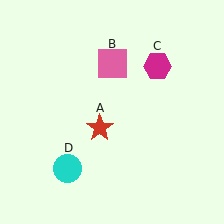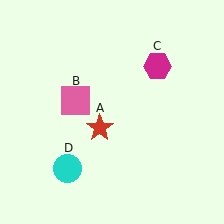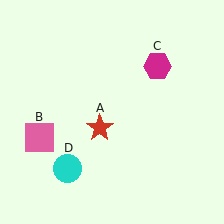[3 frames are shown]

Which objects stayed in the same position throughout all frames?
Red star (object A) and magenta hexagon (object C) and cyan circle (object D) remained stationary.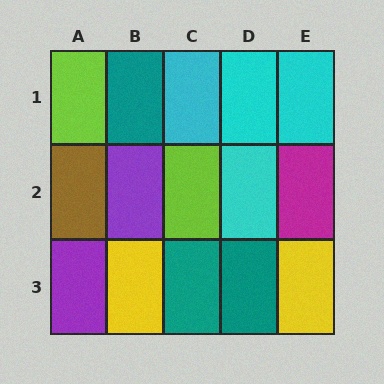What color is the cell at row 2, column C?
Lime.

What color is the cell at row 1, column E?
Cyan.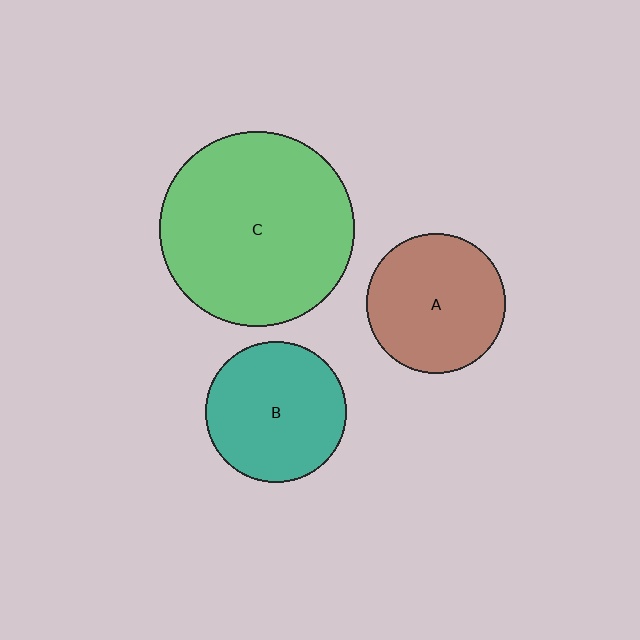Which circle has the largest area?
Circle C (green).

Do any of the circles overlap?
No, none of the circles overlap.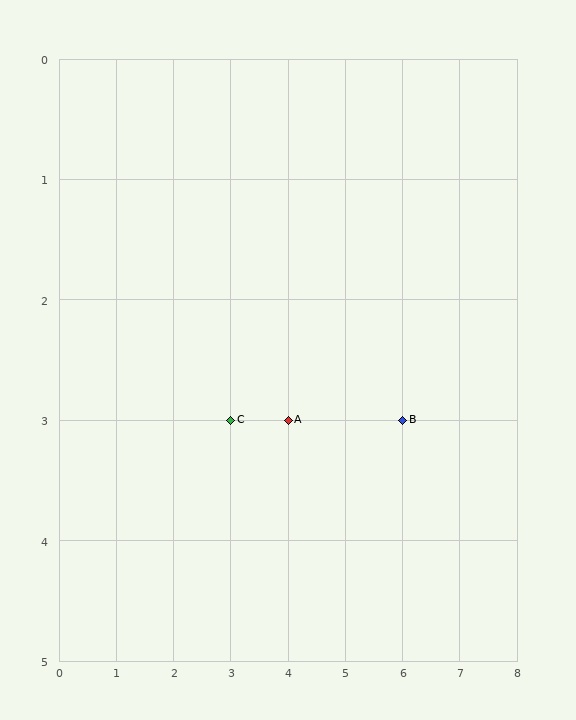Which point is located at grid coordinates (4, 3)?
Point A is at (4, 3).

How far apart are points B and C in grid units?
Points B and C are 3 columns apart.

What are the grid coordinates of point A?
Point A is at grid coordinates (4, 3).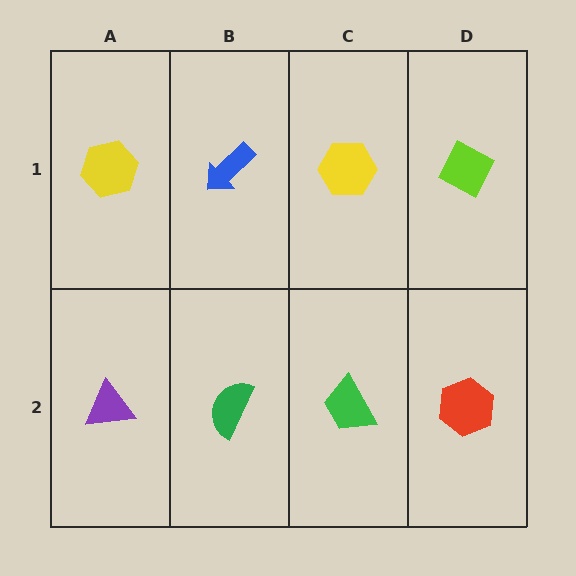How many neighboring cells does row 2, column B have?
3.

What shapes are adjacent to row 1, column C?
A green trapezoid (row 2, column C), a blue arrow (row 1, column B), a lime diamond (row 1, column D).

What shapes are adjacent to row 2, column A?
A yellow hexagon (row 1, column A), a green semicircle (row 2, column B).